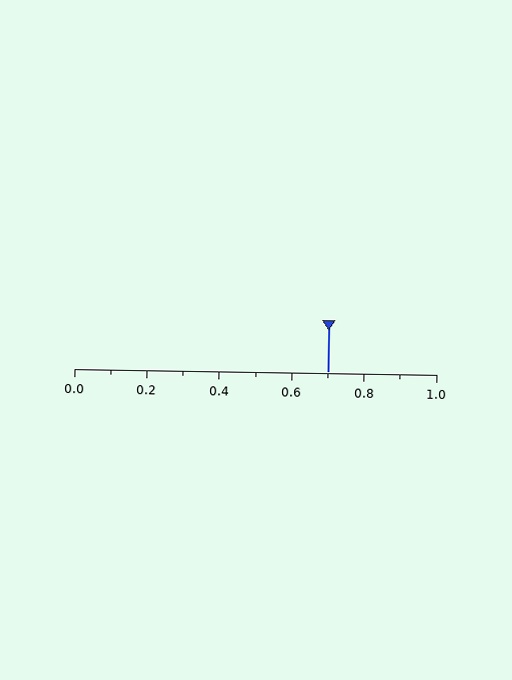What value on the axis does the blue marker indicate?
The marker indicates approximately 0.7.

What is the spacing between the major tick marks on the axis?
The major ticks are spaced 0.2 apart.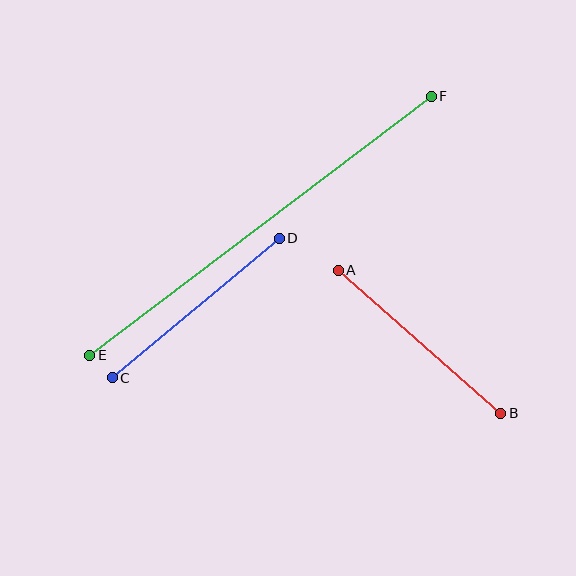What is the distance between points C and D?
The distance is approximately 217 pixels.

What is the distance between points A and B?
The distance is approximately 217 pixels.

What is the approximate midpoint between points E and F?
The midpoint is at approximately (260, 226) pixels.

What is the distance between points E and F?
The distance is approximately 429 pixels.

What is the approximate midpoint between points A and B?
The midpoint is at approximately (419, 342) pixels.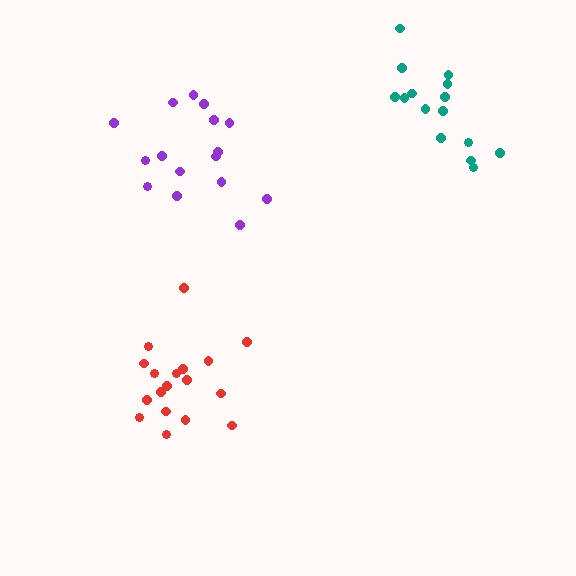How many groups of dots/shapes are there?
There are 3 groups.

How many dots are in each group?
Group 1: 18 dots, Group 2: 15 dots, Group 3: 16 dots (49 total).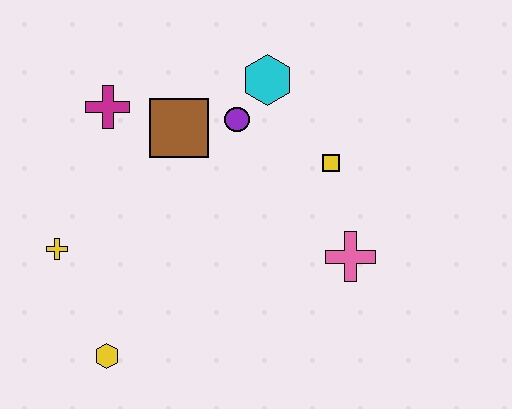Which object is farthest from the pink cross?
The yellow cross is farthest from the pink cross.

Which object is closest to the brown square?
The purple circle is closest to the brown square.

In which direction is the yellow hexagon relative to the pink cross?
The yellow hexagon is to the left of the pink cross.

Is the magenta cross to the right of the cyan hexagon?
No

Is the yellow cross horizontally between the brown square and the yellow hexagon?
No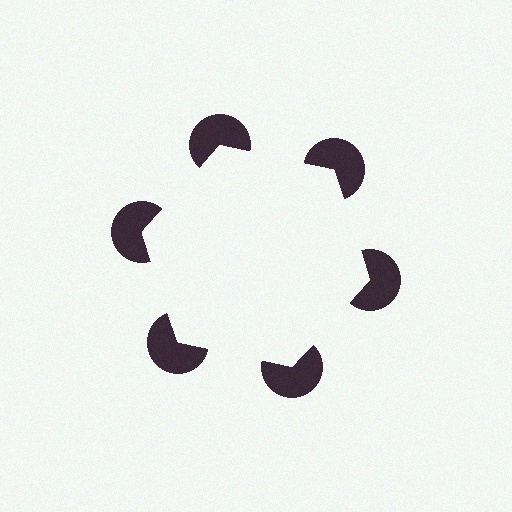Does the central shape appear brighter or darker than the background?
It typically appears slightly brighter than the background, even though no actual brightness change is drawn.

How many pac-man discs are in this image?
There are 6 — one at each vertex of the illusory hexagon.